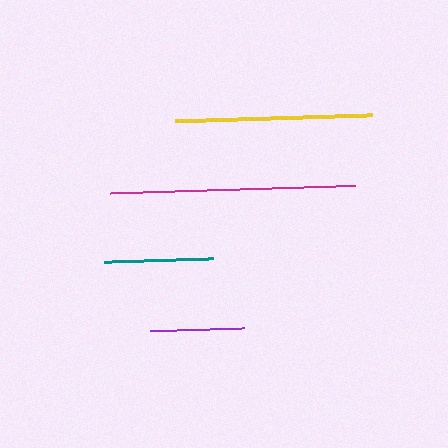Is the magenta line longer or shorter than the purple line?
The magenta line is longer than the purple line.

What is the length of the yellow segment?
The yellow segment is approximately 197 pixels long.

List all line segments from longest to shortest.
From longest to shortest: magenta, yellow, teal, purple.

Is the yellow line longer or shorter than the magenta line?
The magenta line is longer than the yellow line.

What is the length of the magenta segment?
The magenta segment is approximately 245 pixels long.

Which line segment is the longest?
The magenta line is the longest at approximately 245 pixels.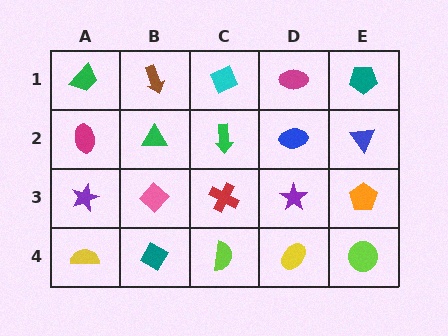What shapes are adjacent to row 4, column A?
A purple star (row 3, column A), a teal diamond (row 4, column B).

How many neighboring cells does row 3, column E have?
3.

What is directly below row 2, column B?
A pink diamond.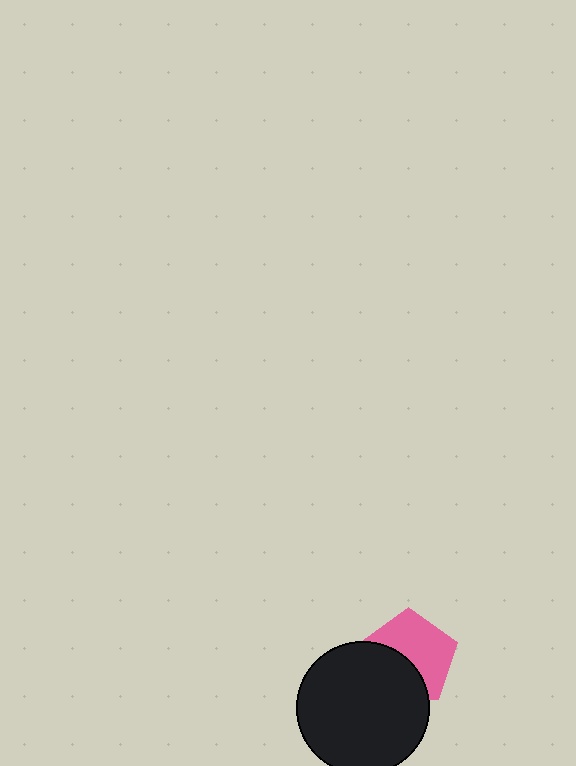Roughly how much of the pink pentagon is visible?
About half of it is visible (roughly 59%).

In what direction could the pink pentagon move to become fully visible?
The pink pentagon could move toward the upper-right. That would shift it out from behind the black circle entirely.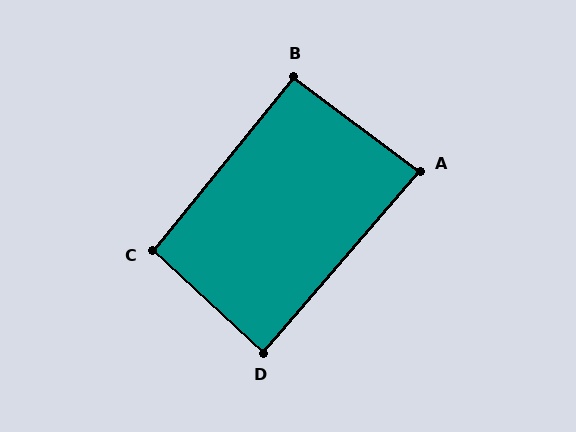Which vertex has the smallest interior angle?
A, at approximately 86 degrees.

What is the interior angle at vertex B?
Approximately 92 degrees (approximately right).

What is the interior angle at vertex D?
Approximately 88 degrees (approximately right).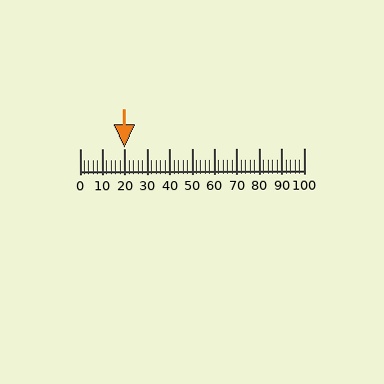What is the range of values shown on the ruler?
The ruler shows values from 0 to 100.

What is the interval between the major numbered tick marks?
The major tick marks are spaced 10 units apart.